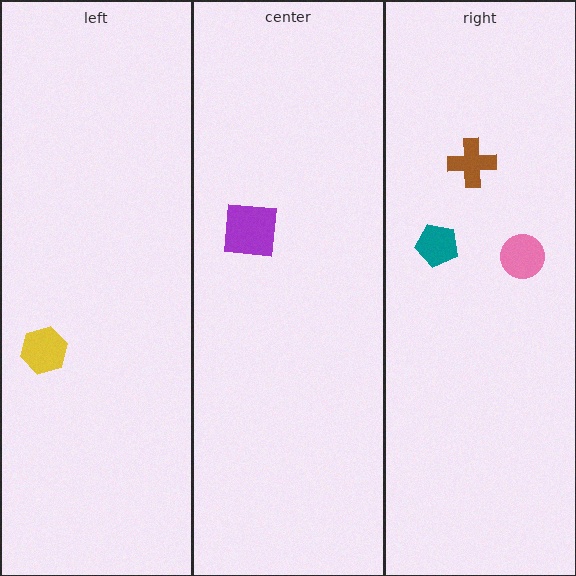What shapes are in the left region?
The yellow hexagon.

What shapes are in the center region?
The purple square.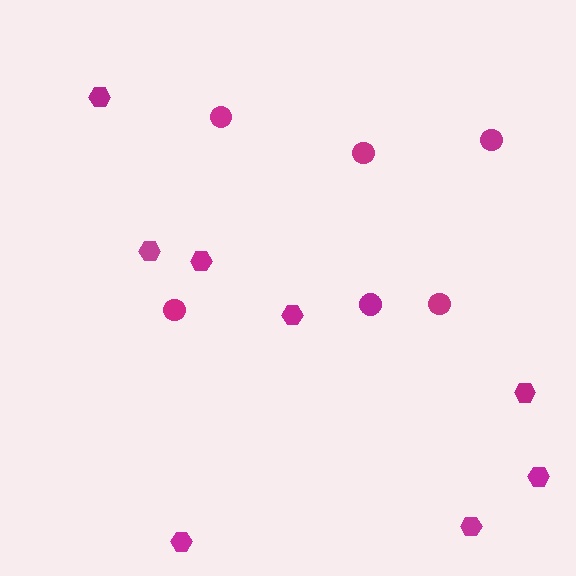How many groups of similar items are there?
There are 2 groups: one group of hexagons (8) and one group of circles (6).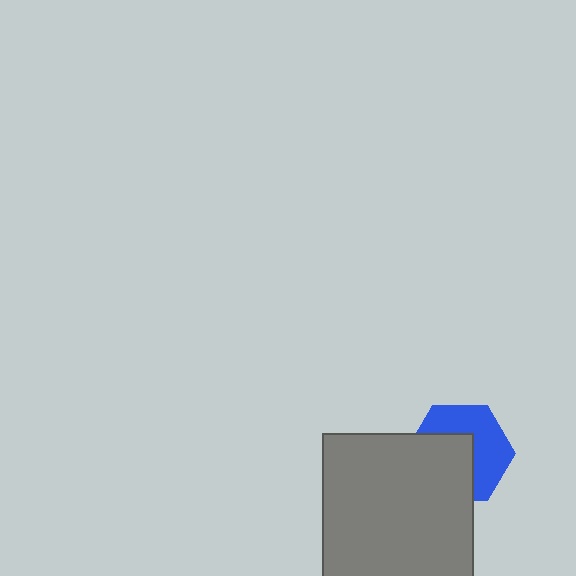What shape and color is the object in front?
The object in front is a gray square.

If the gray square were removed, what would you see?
You would see the complete blue hexagon.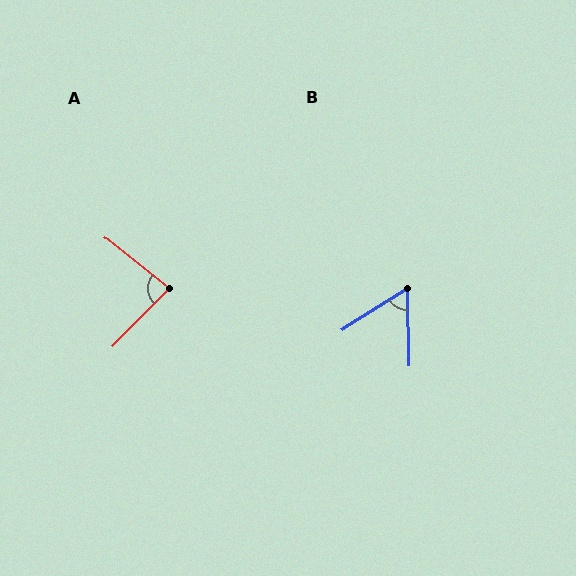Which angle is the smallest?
B, at approximately 58 degrees.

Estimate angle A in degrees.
Approximately 84 degrees.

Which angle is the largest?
A, at approximately 84 degrees.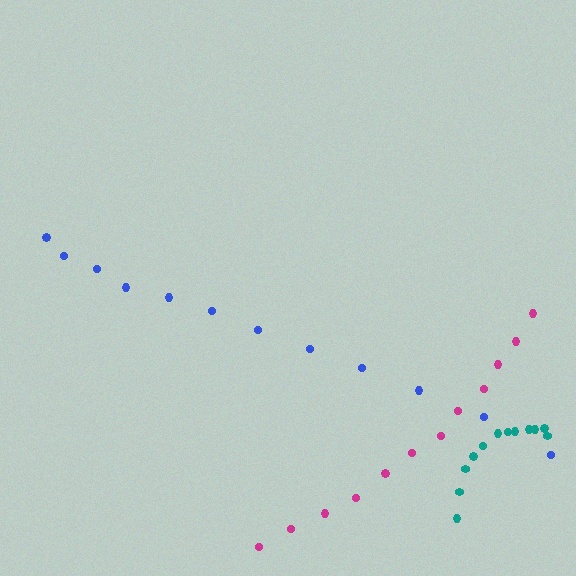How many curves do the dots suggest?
There are 3 distinct paths.